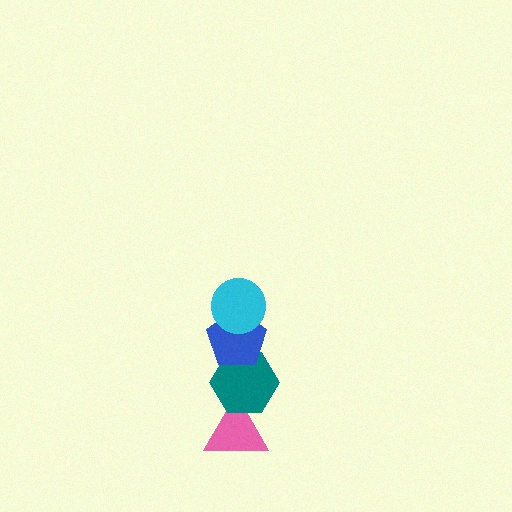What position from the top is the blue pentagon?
The blue pentagon is 2nd from the top.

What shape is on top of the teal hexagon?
The blue pentagon is on top of the teal hexagon.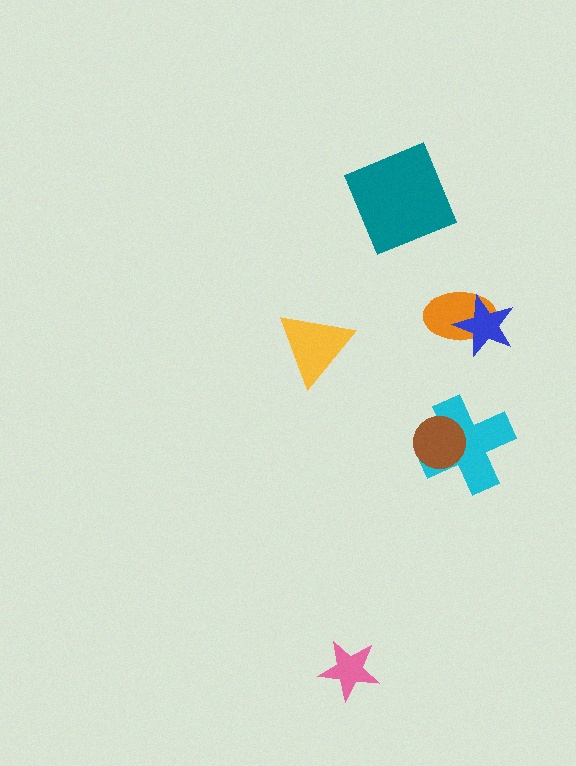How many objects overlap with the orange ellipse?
1 object overlaps with the orange ellipse.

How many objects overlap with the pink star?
0 objects overlap with the pink star.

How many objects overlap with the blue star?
1 object overlaps with the blue star.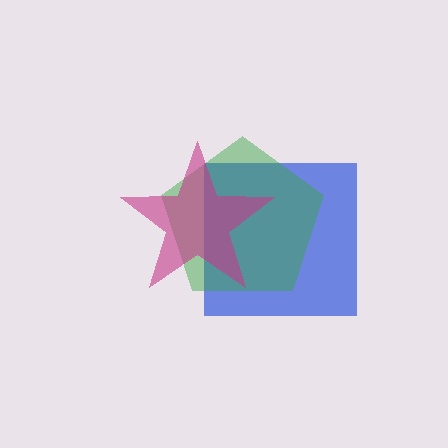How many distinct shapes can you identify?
There are 3 distinct shapes: a blue square, a green pentagon, a magenta star.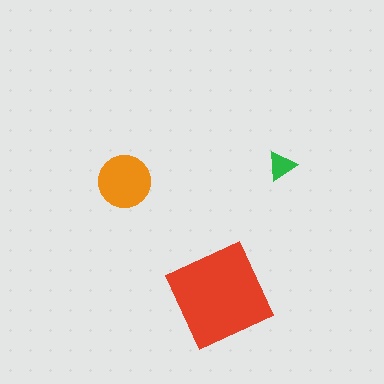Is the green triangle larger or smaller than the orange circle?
Smaller.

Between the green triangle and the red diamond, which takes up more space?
The red diamond.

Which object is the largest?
The red diamond.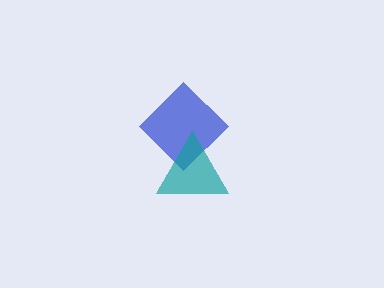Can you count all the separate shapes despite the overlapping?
Yes, there are 2 separate shapes.